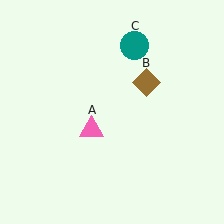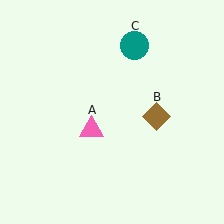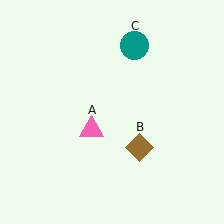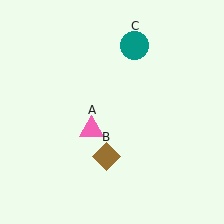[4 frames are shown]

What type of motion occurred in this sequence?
The brown diamond (object B) rotated clockwise around the center of the scene.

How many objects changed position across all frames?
1 object changed position: brown diamond (object B).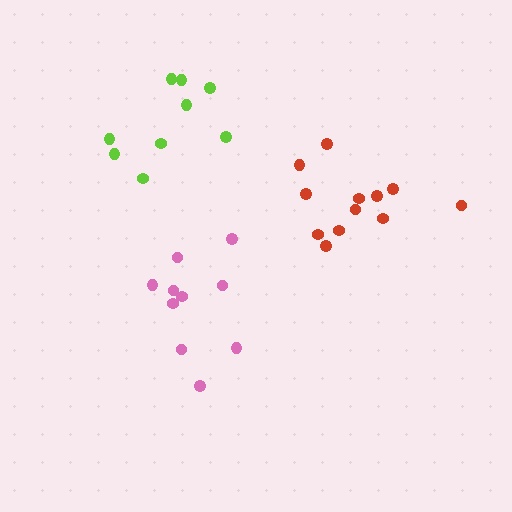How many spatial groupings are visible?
There are 3 spatial groupings.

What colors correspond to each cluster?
The clusters are colored: pink, red, lime.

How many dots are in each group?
Group 1: 10 dots, Group 2: 12 dots, Group 3: 9 dots (31 total).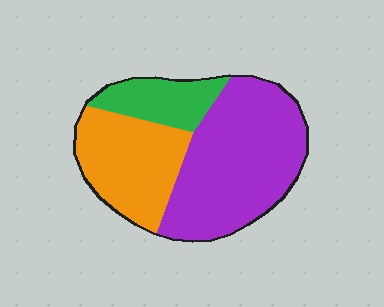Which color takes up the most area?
Purple, at roughly 55%.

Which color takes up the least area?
Green, at roughly 15%.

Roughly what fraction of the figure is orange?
Orange covers 31% of the figure.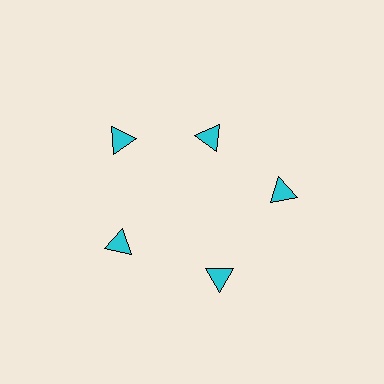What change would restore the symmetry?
The symmetry would be restored by moving it outward, back onto the ring so that all 5 triangles sit at equal angles and equal distance from the center.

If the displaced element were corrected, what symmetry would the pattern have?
It would have 5-fold rotational symmetry — the pattern would map onto itself every 72 degrees.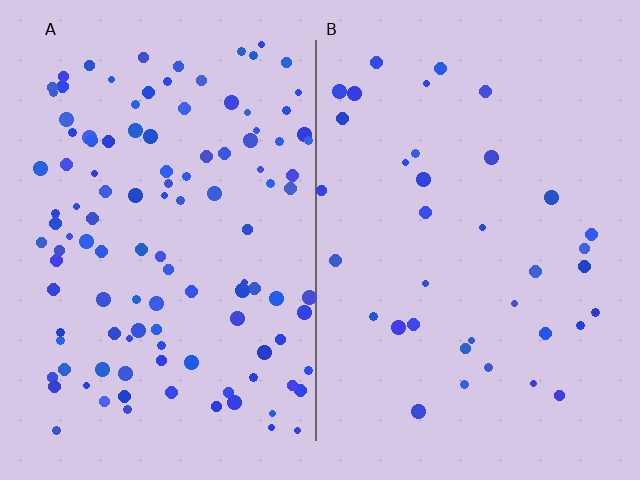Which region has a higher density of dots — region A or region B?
A (the left).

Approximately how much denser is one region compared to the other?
Approximately 3.2× — region A over region B.